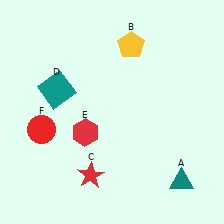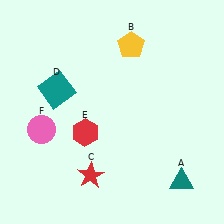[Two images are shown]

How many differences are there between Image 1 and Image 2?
There is 1 difference between the two images.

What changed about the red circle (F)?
In Image 1, F is red. In Image 2, it changed to pink.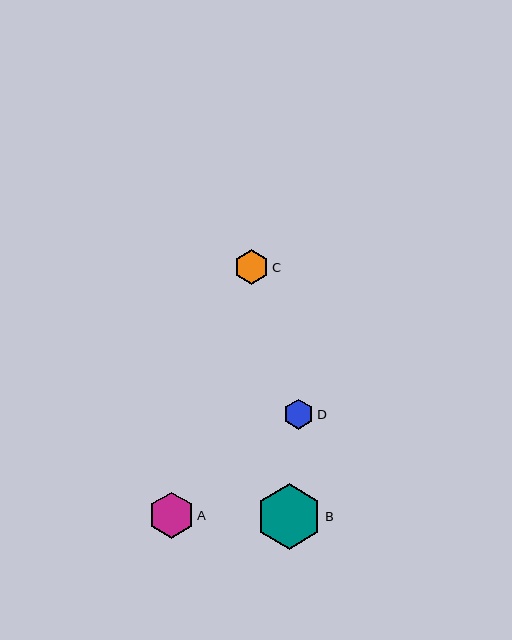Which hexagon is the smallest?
Hexagon D is the smallest with a size of approximately 30 pixels.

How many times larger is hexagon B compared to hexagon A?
Hexagon B is approximately 1.4 times the size of hexagon A.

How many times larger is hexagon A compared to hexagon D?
Hexagon A is approximately 1.5 times the size of hexagon D.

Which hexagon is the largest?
Hexagon B is the largest with a size of approximately 65 pixels.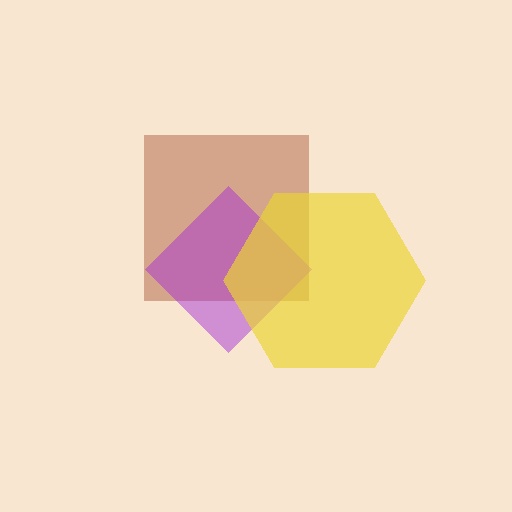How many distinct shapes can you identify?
There are 3 distinct shapes: a brown square, a purple diamond, a yellow hexagon.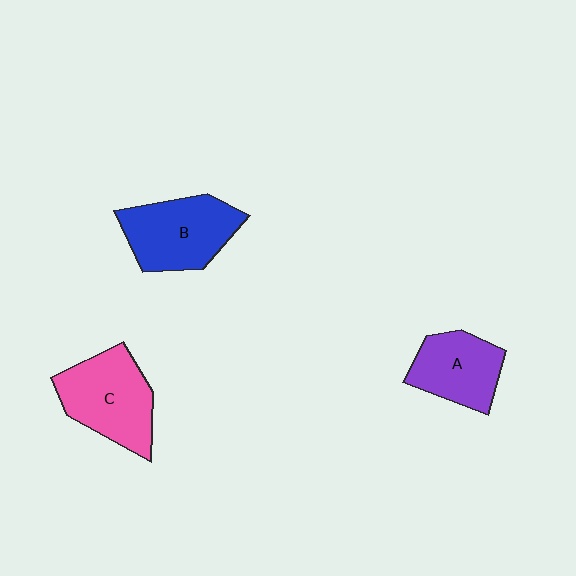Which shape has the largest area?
Shape C (pink).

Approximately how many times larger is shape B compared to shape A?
Approximately 1.3 times.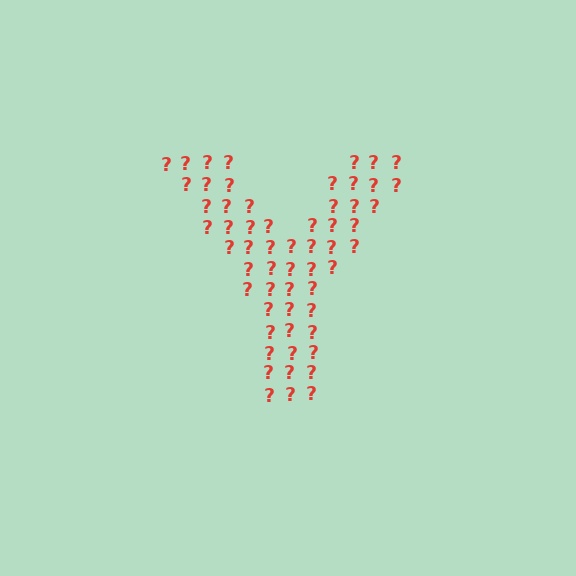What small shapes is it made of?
It is made of small question marks.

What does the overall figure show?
The overall figure shows the letter Y.